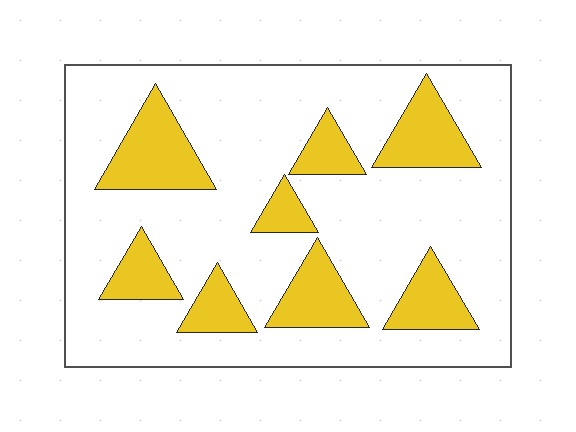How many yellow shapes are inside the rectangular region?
8.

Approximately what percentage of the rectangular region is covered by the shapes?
Approximately 25%.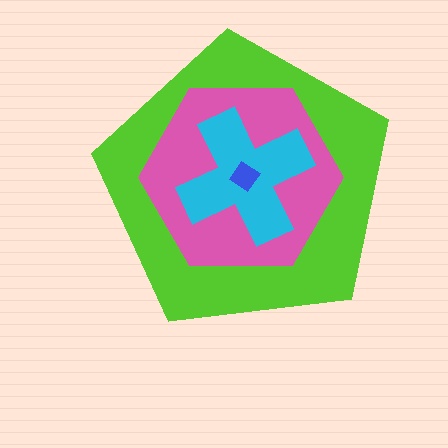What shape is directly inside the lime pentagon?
The pink hexagon.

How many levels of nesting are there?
4.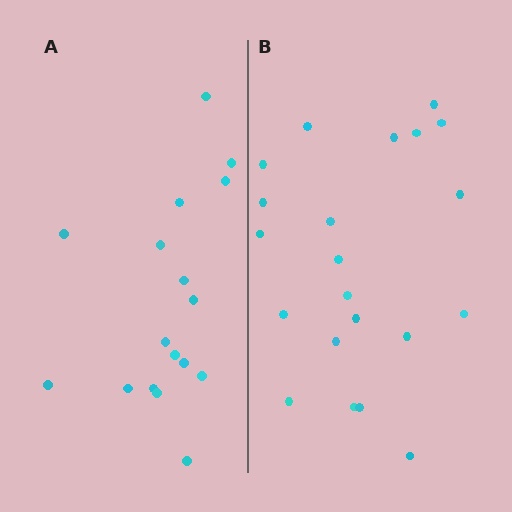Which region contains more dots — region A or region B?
Region B (the right region) has more dots.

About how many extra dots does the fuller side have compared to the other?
Region B has about 4 more dots than region A.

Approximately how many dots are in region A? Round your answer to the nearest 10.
About 20 dots. (The exact count is 17, which rounds to 20.)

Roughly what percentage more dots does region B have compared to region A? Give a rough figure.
About 25% more.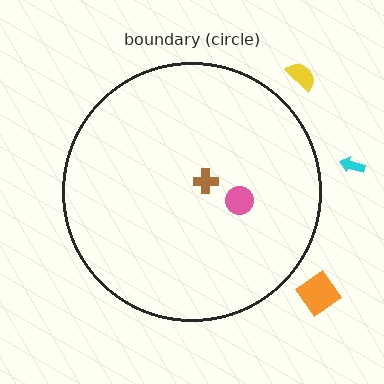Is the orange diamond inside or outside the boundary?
Outside.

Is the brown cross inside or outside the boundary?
Inside.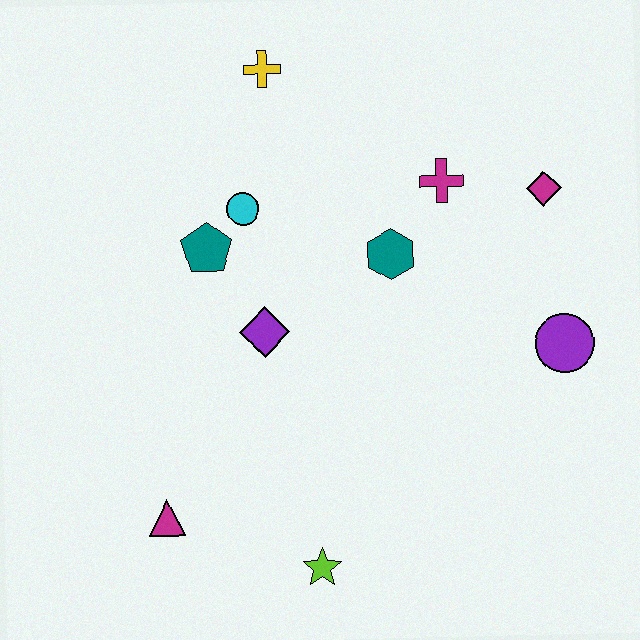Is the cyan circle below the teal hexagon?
No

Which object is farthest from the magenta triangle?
The magenta diamond is farthest from the magenta triangle.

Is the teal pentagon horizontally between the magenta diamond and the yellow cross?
No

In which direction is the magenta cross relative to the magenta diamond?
The magenta cross is to the left of the magenta diamond.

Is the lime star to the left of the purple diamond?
No